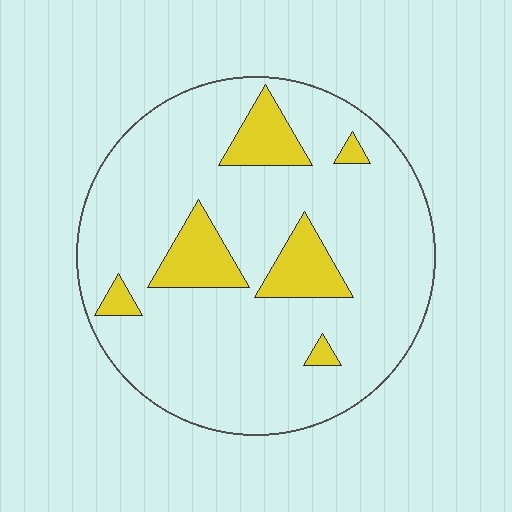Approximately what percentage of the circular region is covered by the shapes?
Approximately 15%.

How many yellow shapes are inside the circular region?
6.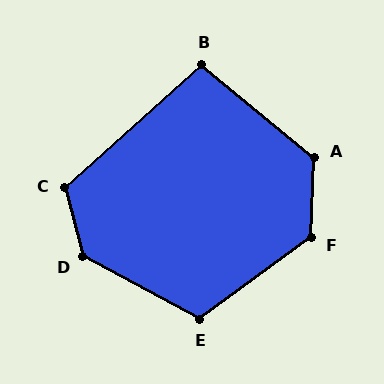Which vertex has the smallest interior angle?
B, at approximately 99 degrees.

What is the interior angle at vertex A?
Approximately 127 degrees (obtuse).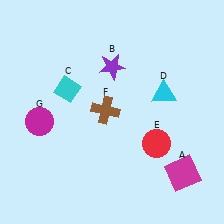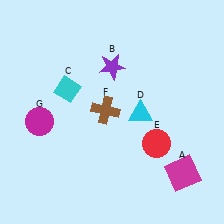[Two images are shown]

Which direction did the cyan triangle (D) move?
The cyan triangle (D) moved left.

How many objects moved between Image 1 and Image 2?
1 object moved between the two images.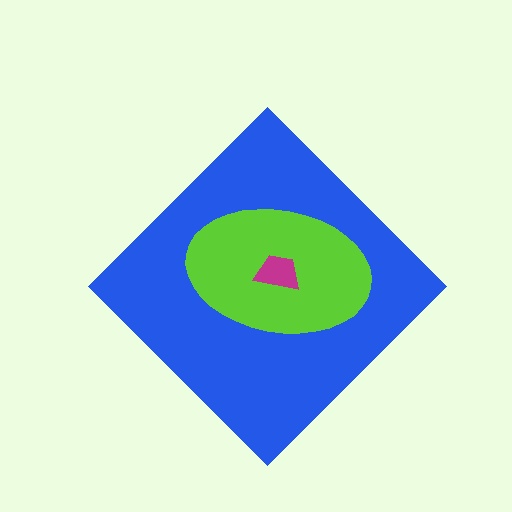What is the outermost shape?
The blue diamond.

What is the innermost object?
The magenta trapezoid.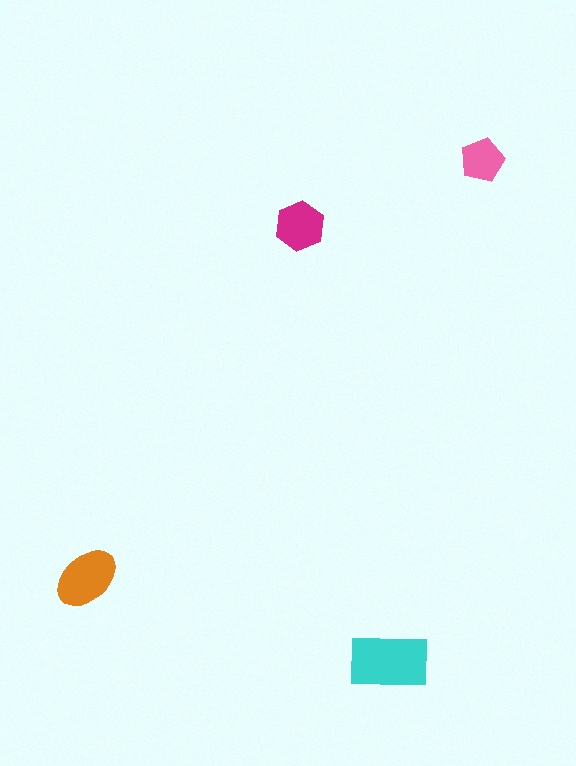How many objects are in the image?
There are 4 objects in the image.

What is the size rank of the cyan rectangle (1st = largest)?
1st.